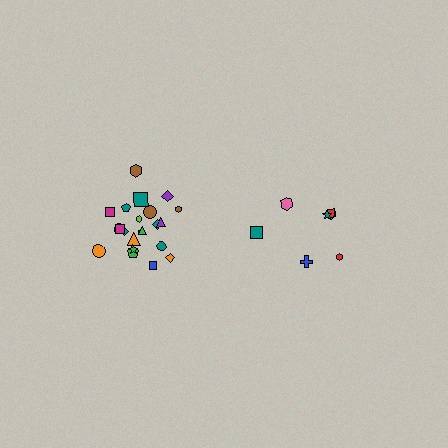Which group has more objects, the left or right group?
The left group.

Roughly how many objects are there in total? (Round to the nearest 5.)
Roughly 30 objects in total.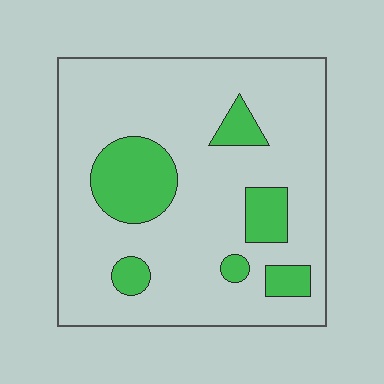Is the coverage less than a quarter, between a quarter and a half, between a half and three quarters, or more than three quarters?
Less than a quarter.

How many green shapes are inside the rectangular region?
6.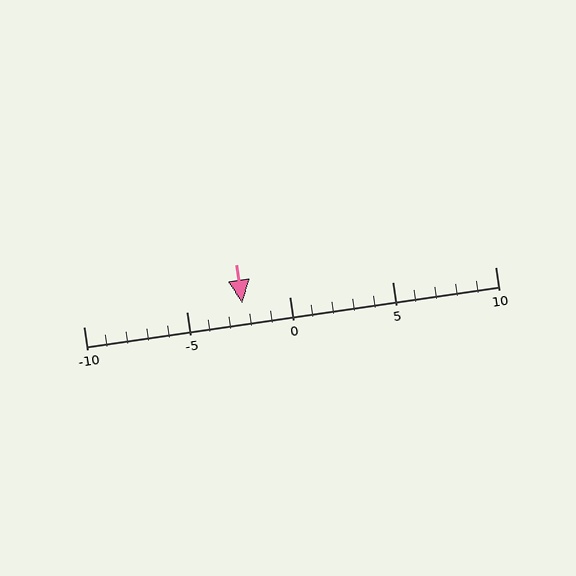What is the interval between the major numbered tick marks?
The major tick marks are spaced 5 units apart.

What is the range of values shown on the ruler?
The ruler shows values from -10 to 10.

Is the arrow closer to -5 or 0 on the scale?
The arrow is closer to 0.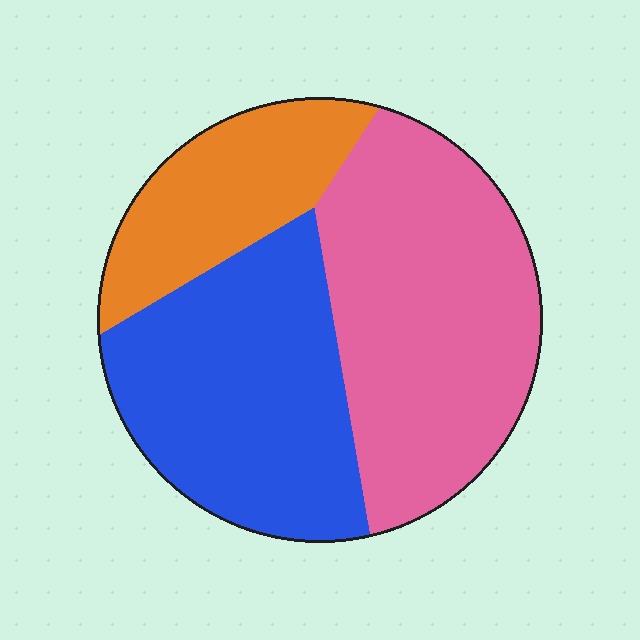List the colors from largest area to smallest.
From largest to smallest: pink, blue, orange.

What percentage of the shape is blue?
Blue covers roughly 35% of the shape.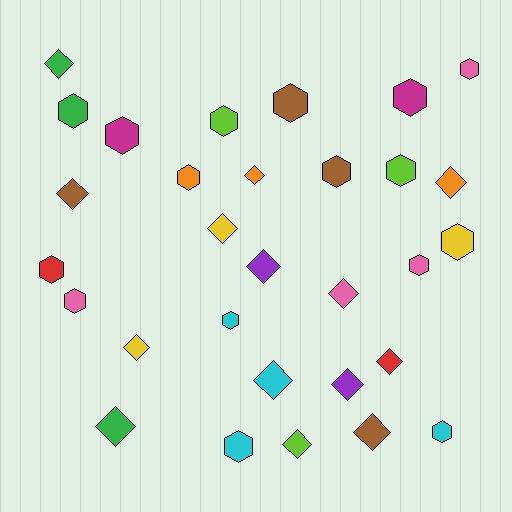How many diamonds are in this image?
There are 14 diamonds.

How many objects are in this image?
There are 30 objects.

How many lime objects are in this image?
There are 3 lime objects.